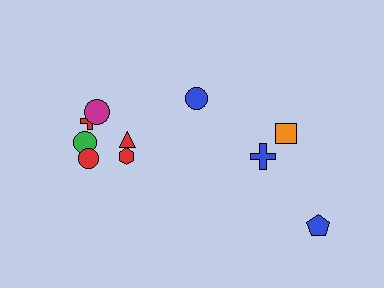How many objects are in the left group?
There are 6 objects.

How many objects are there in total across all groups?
There are 10 objects.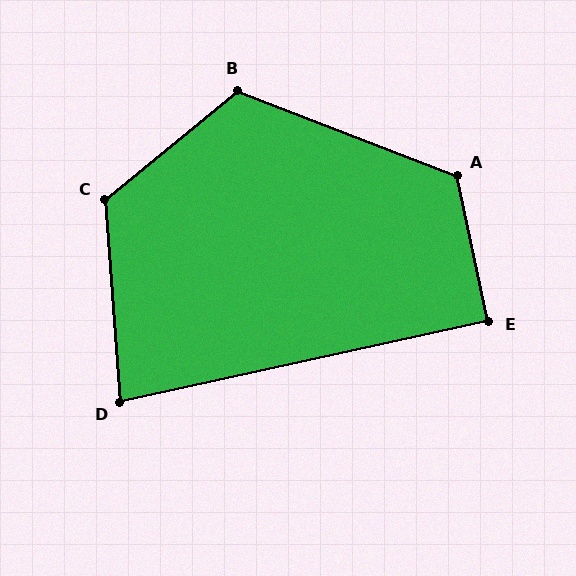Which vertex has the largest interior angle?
C, at approximately 125 degrees.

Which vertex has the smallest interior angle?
D, at approximately 82 degrees.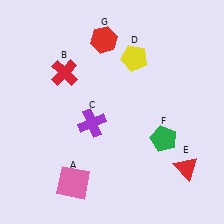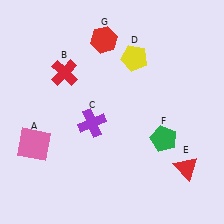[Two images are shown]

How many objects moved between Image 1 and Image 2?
1 object moved between the two images.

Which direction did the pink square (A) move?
The pink square (A) moved left.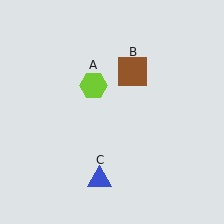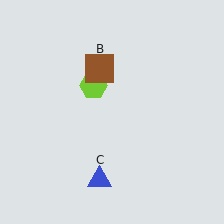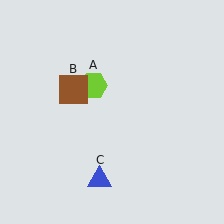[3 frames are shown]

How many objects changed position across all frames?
1 object changed position: brown square (object B).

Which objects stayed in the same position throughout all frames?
Lime hexagon (object A) and blue triangle (object C) remained stationary.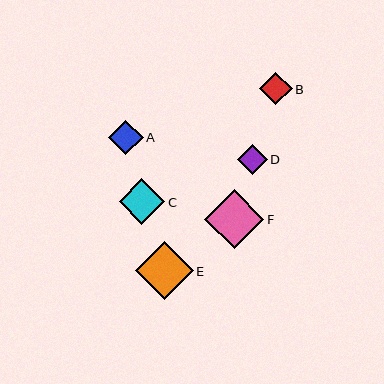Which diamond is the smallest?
Diamond D is the smallest with a size of approximately 30 pixels.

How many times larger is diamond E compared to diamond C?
Diamond E is approximately 1.3 times the size of diamond C.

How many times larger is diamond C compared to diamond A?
Diamond C is approximately 1.3 times the size of diamond A.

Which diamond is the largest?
Diamond F is the largest with a size of approximately 59 pixels.